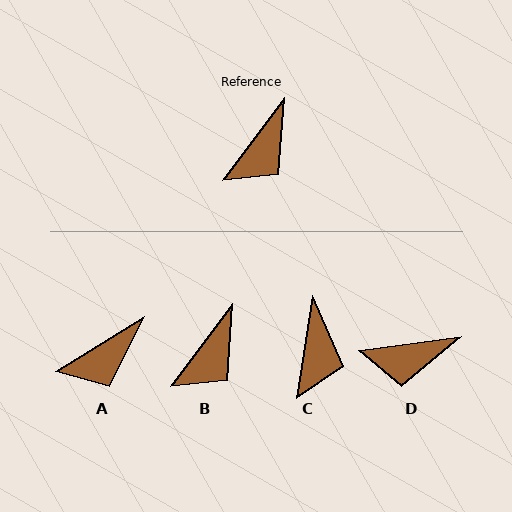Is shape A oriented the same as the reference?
No, it is off by about 22 degrees.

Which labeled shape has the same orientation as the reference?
B.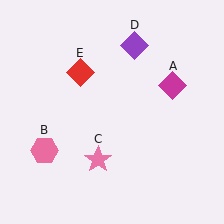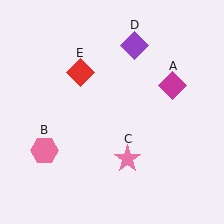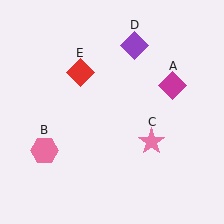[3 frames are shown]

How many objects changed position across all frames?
1 object changed position: pink star (object C).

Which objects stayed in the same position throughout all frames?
Magenta diamond (object A) and pink hexagon (object B) and purple diamond (object D) and red diamond (object E) remained stationary.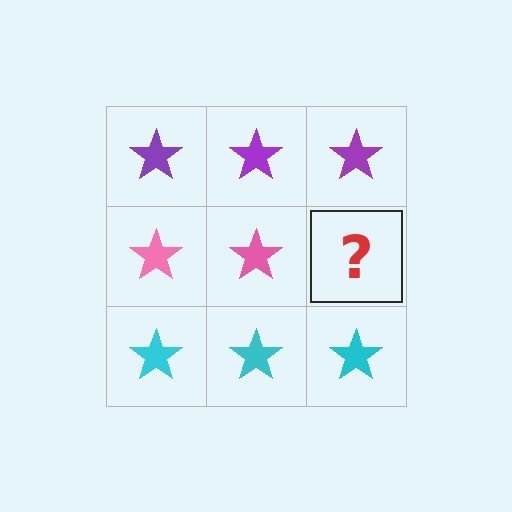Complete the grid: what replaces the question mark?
The question mark should be replaced with a pink star.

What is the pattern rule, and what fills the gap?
The rule is that each row has a consistent color. The gap should be filled with a pink star.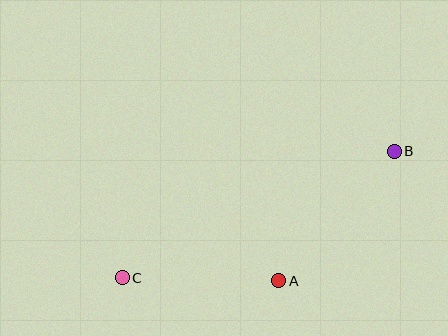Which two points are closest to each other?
Points A and C are closest to each other.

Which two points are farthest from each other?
Points B and C are farthest from each other.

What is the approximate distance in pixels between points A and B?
The distance between A and B is approximately 174 pixels.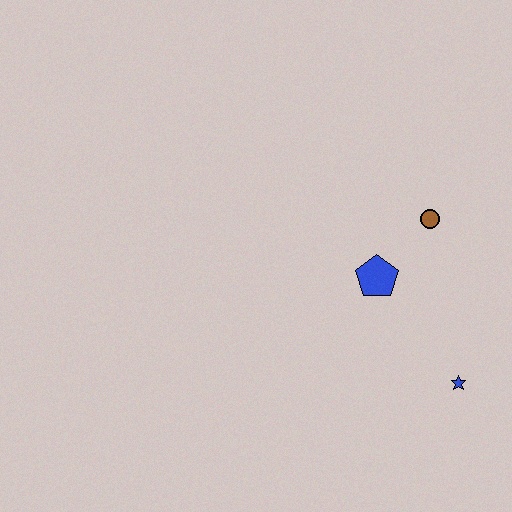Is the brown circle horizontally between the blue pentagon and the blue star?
Yes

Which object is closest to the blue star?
The blue pentagon is closest to the blue star.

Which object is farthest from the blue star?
The brown circle is farthest from the blue star.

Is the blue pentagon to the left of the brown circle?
Yes